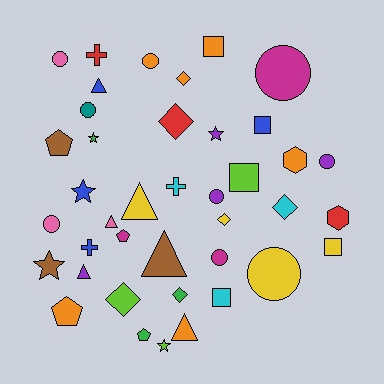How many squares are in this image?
There are 5 squares.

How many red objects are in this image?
There are 3 red objects.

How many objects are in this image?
There are 40 objects.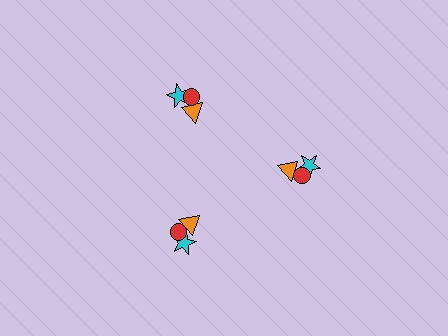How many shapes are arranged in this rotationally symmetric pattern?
There are 9 shapes, arranged in 3 groups of 3.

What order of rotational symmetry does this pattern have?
This pattern has 3-fold rotational symmetry.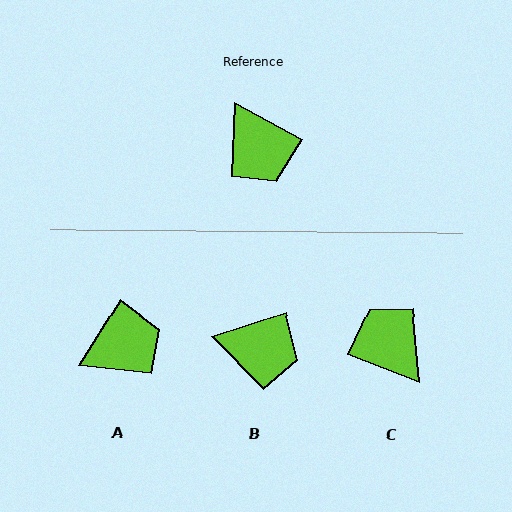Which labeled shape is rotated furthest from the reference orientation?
C, about 173 degrees away.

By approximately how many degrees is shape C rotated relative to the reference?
Approximately 173 degrees clockwise.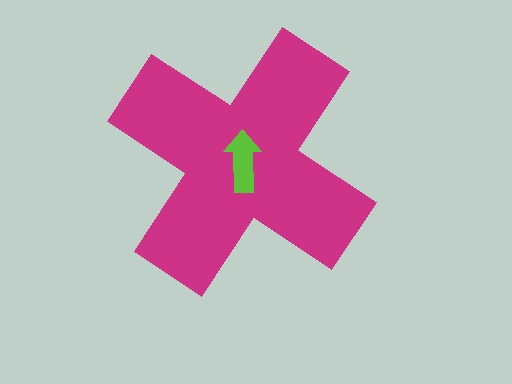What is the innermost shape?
The lime arrow.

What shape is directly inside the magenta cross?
The lime arrow.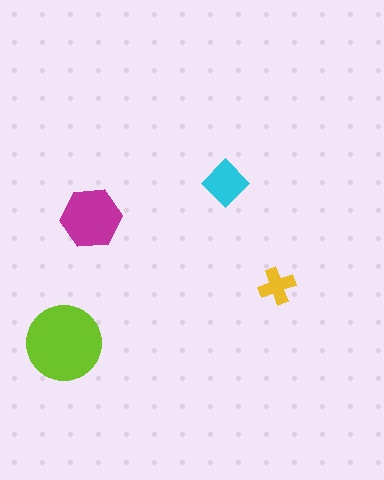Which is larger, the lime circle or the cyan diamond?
The lime circle.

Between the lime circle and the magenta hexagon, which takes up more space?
The lime circle.